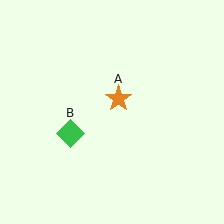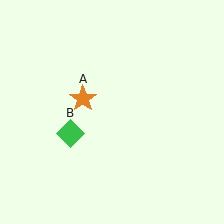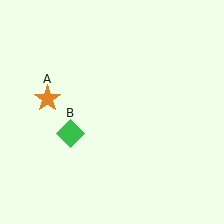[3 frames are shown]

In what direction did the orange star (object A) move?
The orange star (object A) moved left.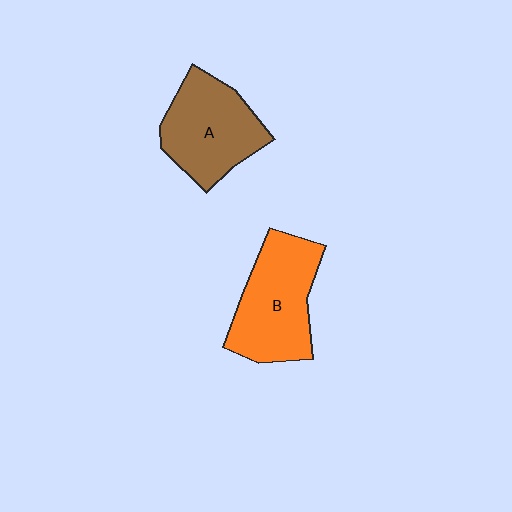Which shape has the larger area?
Shape B (orange).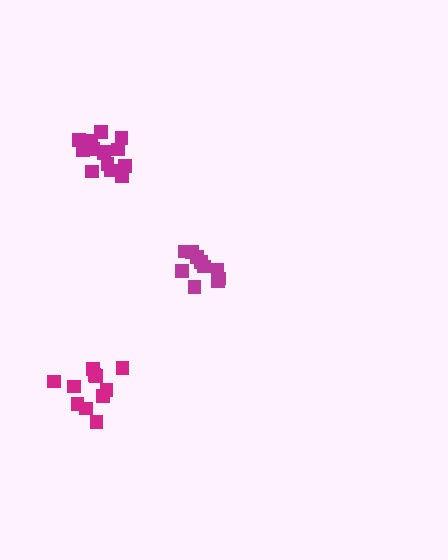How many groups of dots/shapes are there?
There are 3 groups.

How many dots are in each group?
Group 1: 14 dots, Group 2: 11 dots, Group 3: 10 dots (35 total).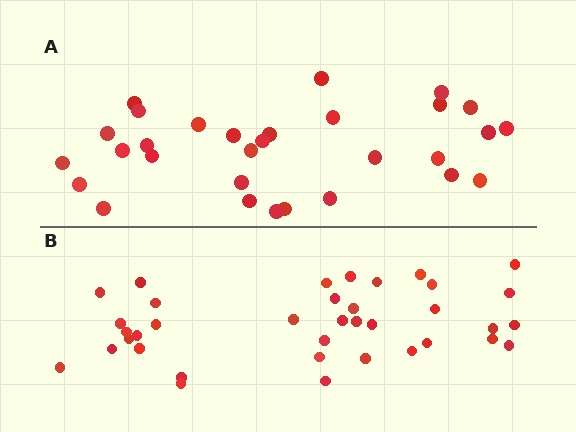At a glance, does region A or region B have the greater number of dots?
Region B (the bottom region) has more dots.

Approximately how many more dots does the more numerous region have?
Region B has roughly 8 or so more dots than region A.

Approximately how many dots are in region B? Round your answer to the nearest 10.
About 40 dots. (The exact count is 37, which rounds to 40.)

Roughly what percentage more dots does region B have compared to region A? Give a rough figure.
About 25% more.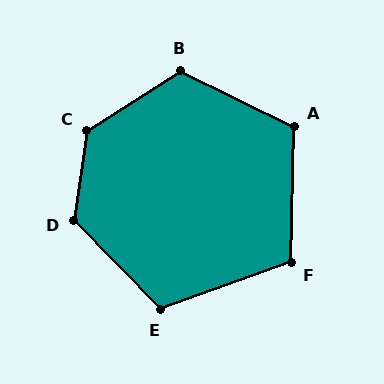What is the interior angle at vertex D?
Approximately 127 degrees (obtuse).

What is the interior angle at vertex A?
Approximately 115 degrees (obtuse).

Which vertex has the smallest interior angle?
F, at approximately 111 degrees.